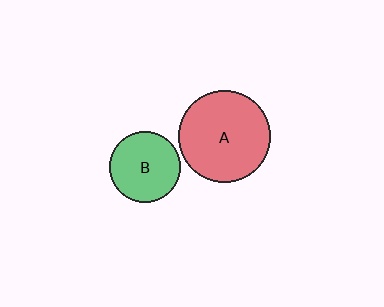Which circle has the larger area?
Circle A (red).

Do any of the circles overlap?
No, none of the circles overlap.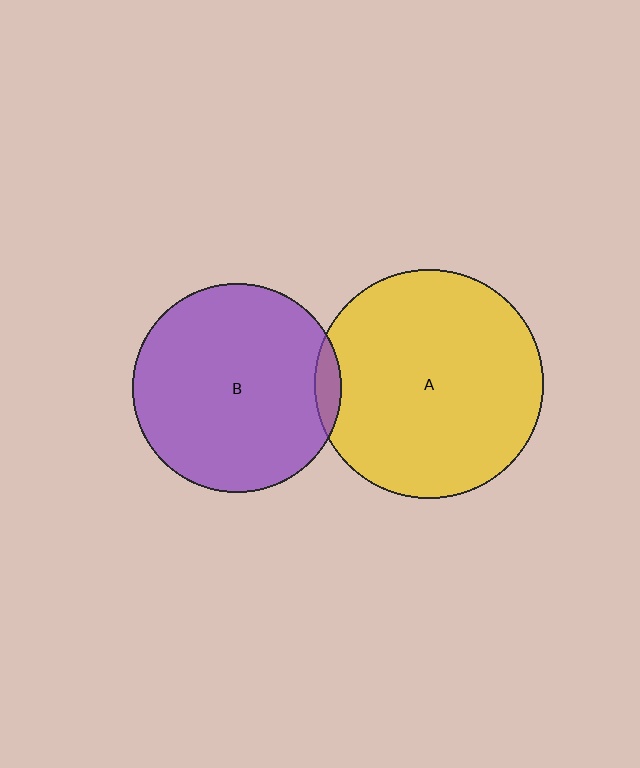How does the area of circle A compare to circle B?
Approximately 1.2 times.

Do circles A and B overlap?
Yes.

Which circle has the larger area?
Circle A (yellow).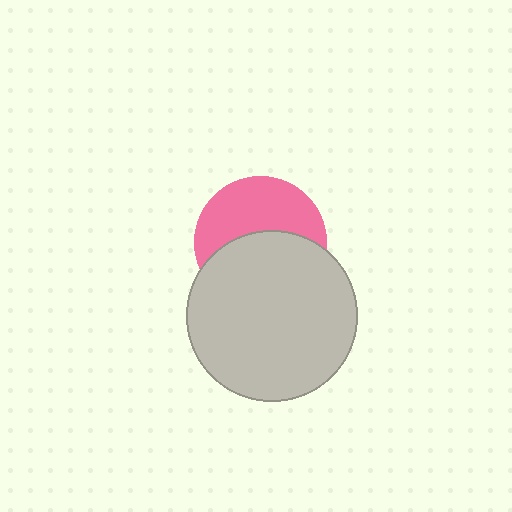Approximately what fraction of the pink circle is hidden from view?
Roughly 52% of the pink circle is hidden behind the light gray circle.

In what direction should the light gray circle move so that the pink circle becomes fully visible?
The light gray circle should move down. That is the shortest direction to clear the overlap and leave the pink circle fully visible.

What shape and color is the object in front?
The object in front is a light gray circle.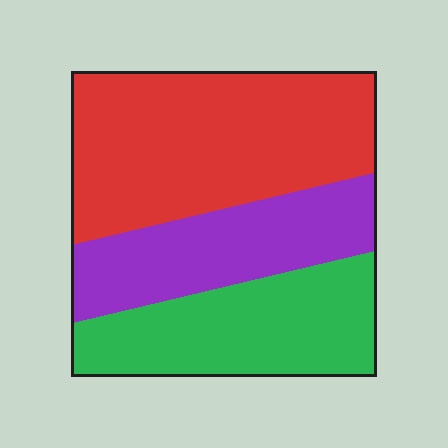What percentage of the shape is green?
Green covers about 30% of the shape.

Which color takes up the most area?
Red, at roughly 45%.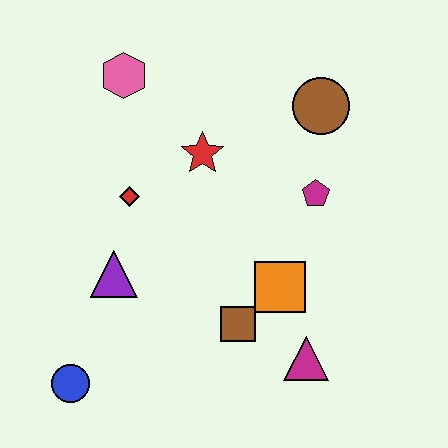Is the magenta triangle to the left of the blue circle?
No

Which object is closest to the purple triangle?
The red diamond is closest to the purple triangle.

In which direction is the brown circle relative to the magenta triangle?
The brown circle is above the magenta triangle.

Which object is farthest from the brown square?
The pink hexagon is farthest from the brown square.